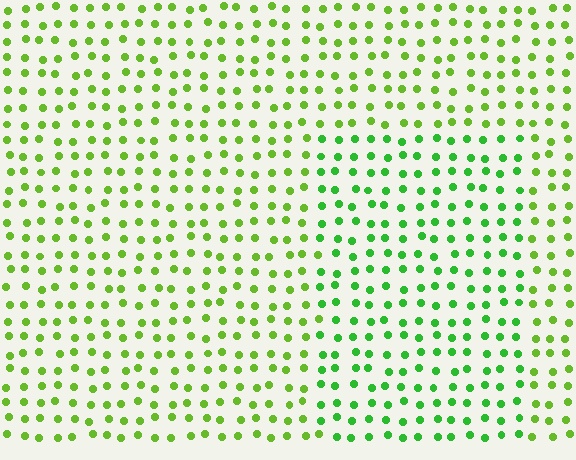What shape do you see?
I see a rectangle.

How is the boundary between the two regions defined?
The boundary is defined purely by a slight shift in hue (about 27 degrees). Spacing, size, and orientation are identical on both sides.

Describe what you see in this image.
The image is filled with small lime elements in a uniform arrangement. A rectangle-shaped region is visible where the elements are tinted to a slightly different hue, forming a subtle color boundary.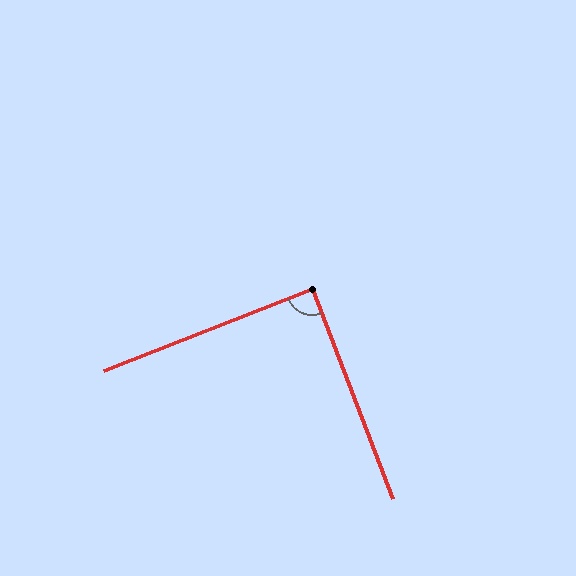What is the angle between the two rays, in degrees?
Approximately 89 degrees.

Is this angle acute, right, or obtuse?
It is approximately a right angle.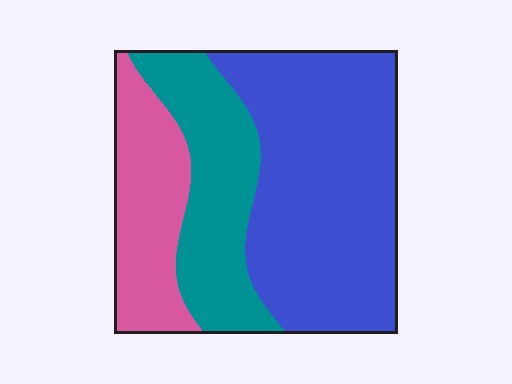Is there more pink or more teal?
Teal.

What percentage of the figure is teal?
Teal covers around 25% of the figure.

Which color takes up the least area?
Pink, at roughly 20%.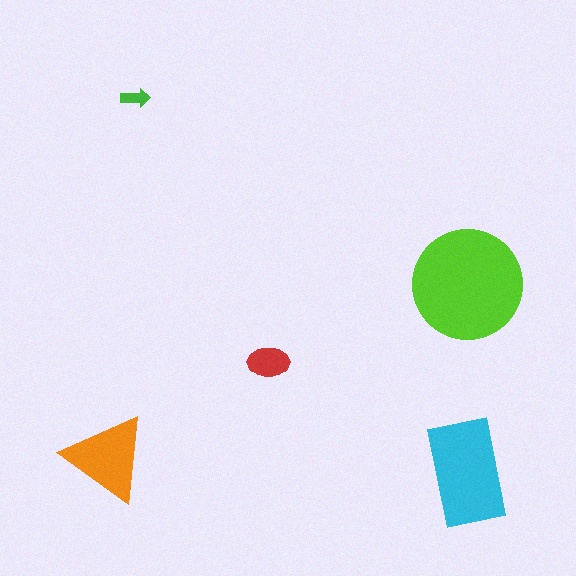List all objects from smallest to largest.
The green arrow, the red ellipse, the orange triangle, the cyan rectangle, the lime circle.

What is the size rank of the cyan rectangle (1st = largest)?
2nd.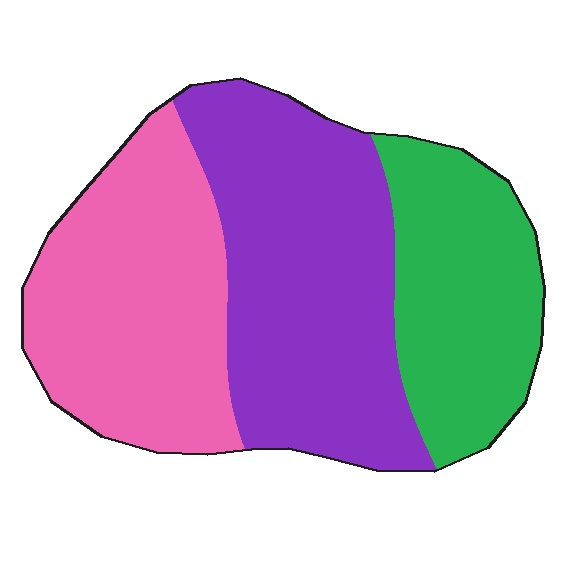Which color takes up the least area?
Green, at roughly 25%.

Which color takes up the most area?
Purple, at roughly 40%.